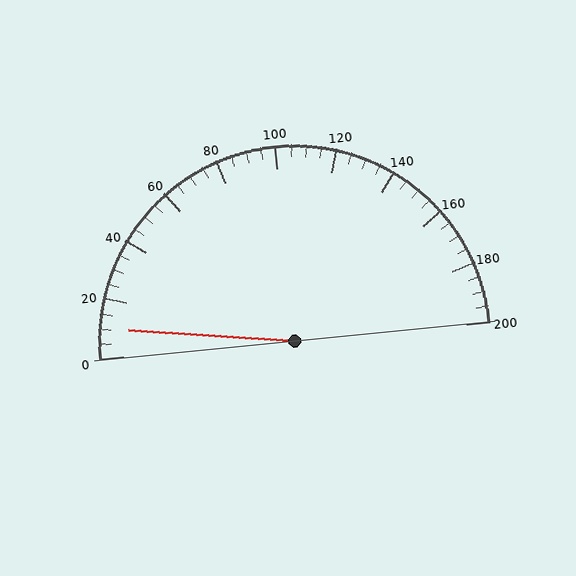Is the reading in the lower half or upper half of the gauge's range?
The reading is in the lower half of the range (0 to 200).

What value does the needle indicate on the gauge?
The needle indicates approximately 10.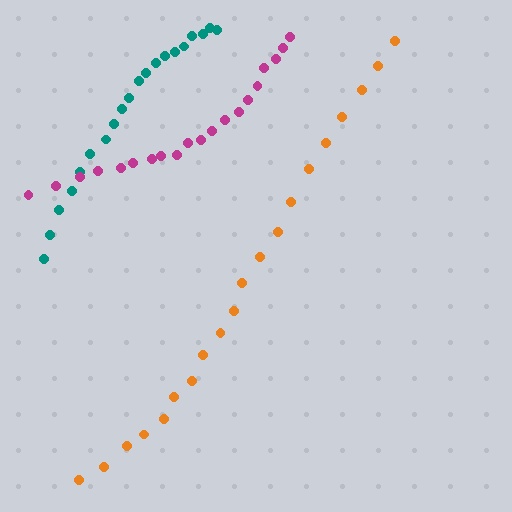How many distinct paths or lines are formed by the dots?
There are 3 distinct paths.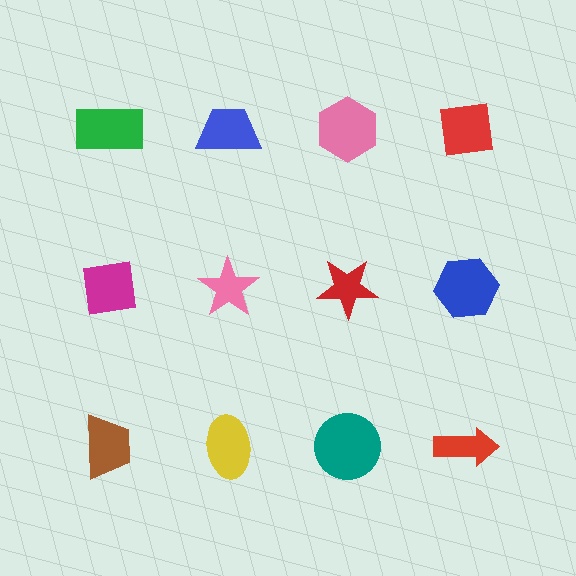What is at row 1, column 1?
A green rectangle.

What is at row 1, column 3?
A pink hexagon.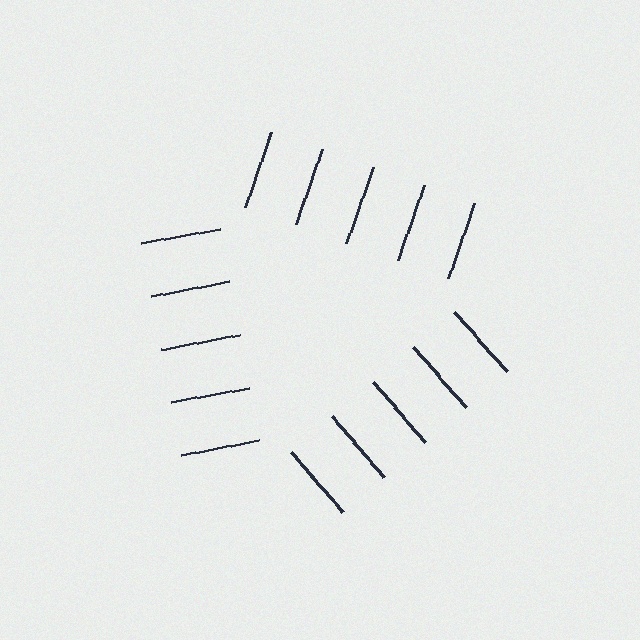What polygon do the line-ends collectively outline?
An illusory triangle — the line segments terminate on its edges but no continuous stroke is drawn.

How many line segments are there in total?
15 — 5 along each of the 3 edges.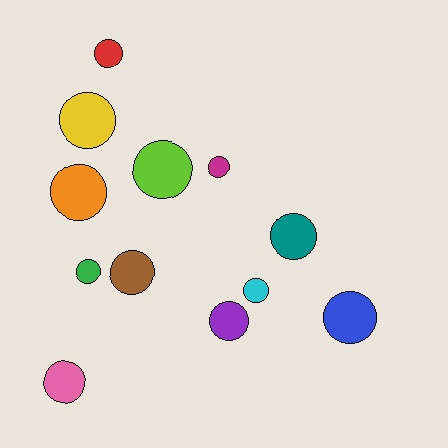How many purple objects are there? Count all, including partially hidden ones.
There is 1 purple object.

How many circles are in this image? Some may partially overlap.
There are 12 circles.